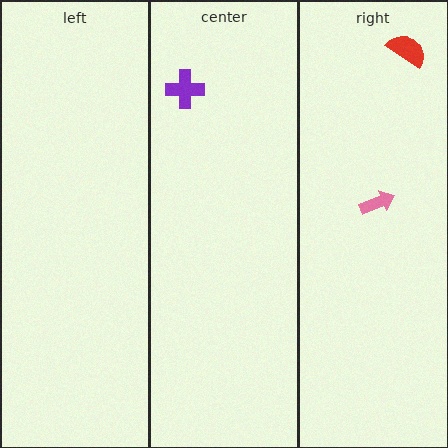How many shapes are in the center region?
1.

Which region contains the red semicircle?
The right region.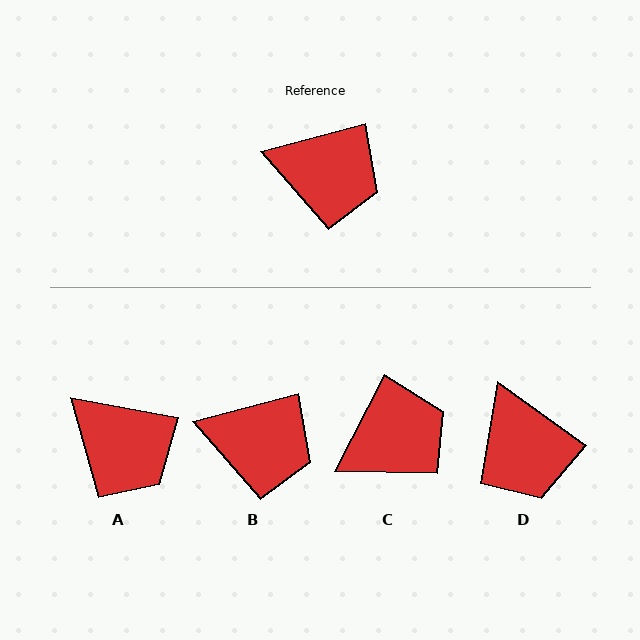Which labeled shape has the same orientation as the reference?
B.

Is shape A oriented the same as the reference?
No, it is off by about 25 degrees.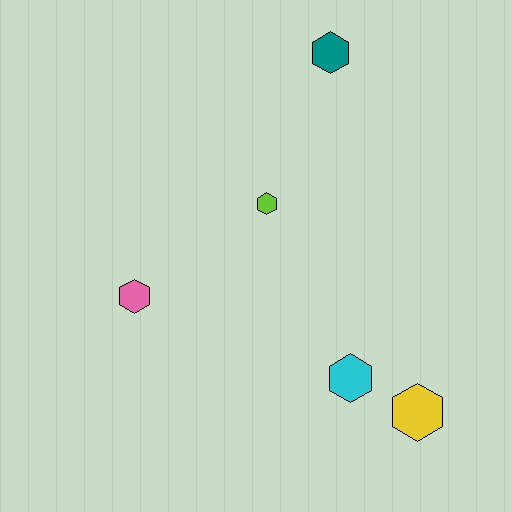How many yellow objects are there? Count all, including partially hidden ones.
There is 1 yellow object.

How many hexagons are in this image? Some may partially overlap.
There are 5 hexagons.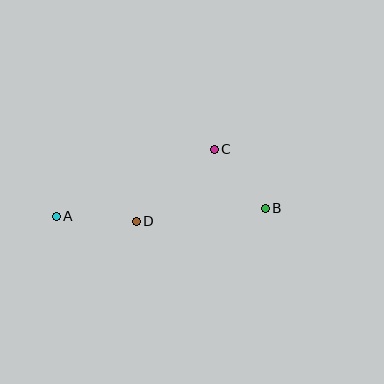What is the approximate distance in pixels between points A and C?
The distance between A and C is approximately 172 pixels.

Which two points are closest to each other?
Points B and C are closest to each other.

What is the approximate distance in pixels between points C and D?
The distance between C and D is approximately 106 pixels.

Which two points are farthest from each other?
Points A and B are farthest from each other.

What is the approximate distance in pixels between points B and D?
The distance between B and D is approximately 130 pixels.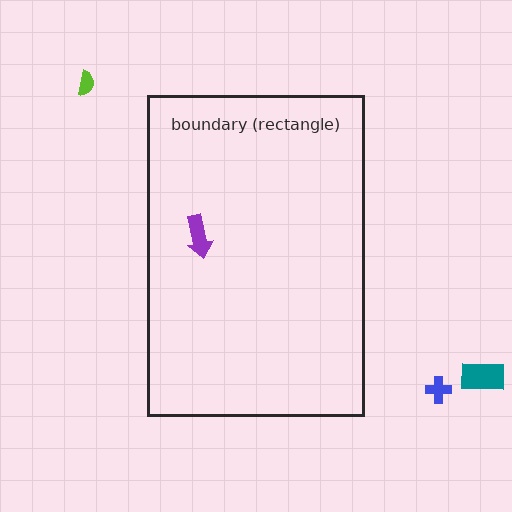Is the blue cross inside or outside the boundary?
Outside.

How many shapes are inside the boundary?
1 inside, 3 outside.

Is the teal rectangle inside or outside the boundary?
Outside.